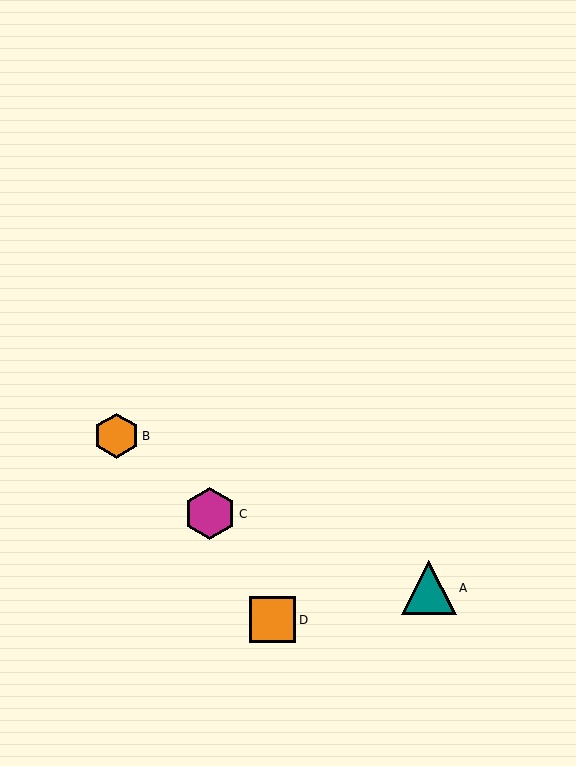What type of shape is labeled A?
Shape A is a teal triangle.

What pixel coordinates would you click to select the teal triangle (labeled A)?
Click at (429, 588) to select the teal triangle A.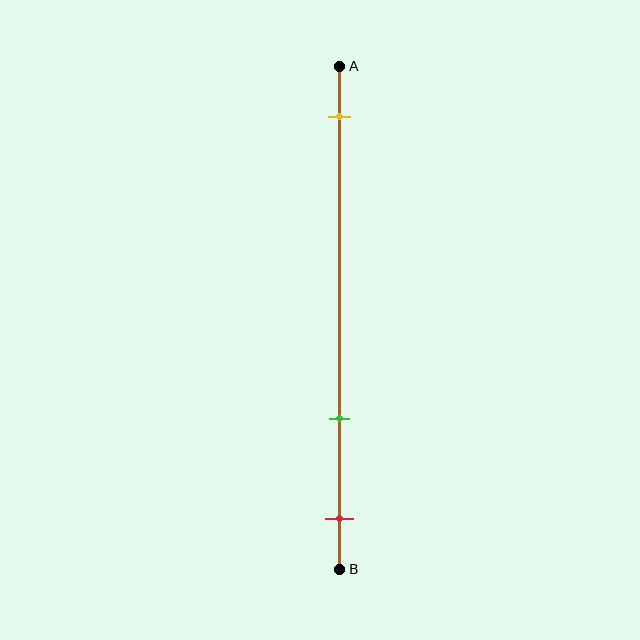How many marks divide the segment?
There are 3 marks dividing the segment.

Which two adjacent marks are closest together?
The green and red marks are the closest adjacent pair.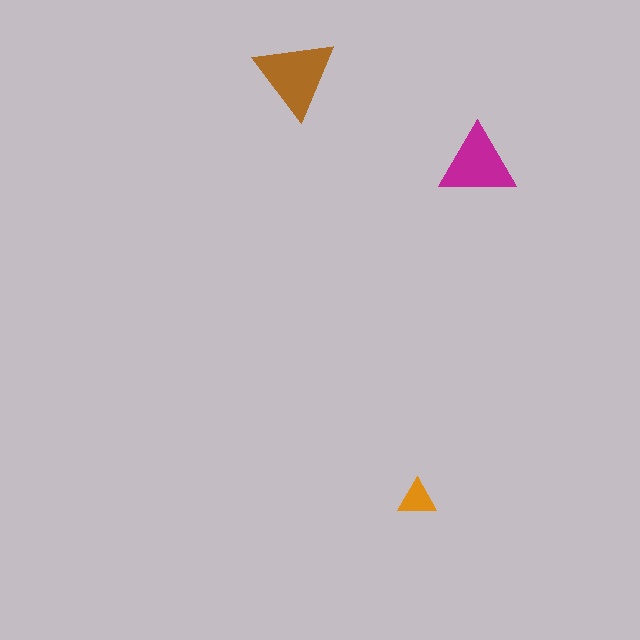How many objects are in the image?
There are 3 objects in the image.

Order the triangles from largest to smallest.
the brown one, the magenta one, the orange one.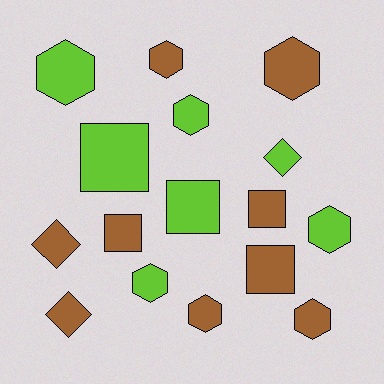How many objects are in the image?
There are 16 objects.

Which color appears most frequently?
Brown, with 9 objects.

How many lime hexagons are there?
There are 4 lime hexagons.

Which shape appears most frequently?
Hexagon, with 8 objects.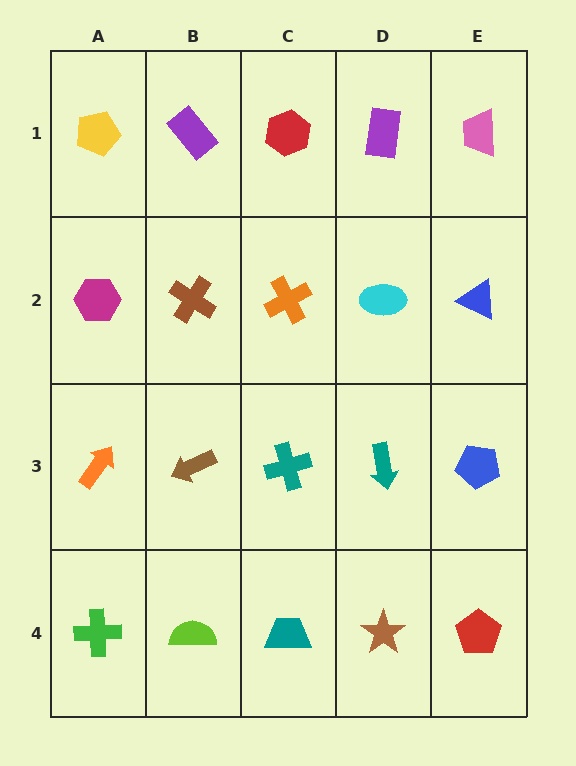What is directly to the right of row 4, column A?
A lime semicircle.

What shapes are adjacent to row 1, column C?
An orange cross (row 2, column C), a purple rectangle (row 1, column B), a purple rectangle (row 1, column D).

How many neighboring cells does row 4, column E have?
2.